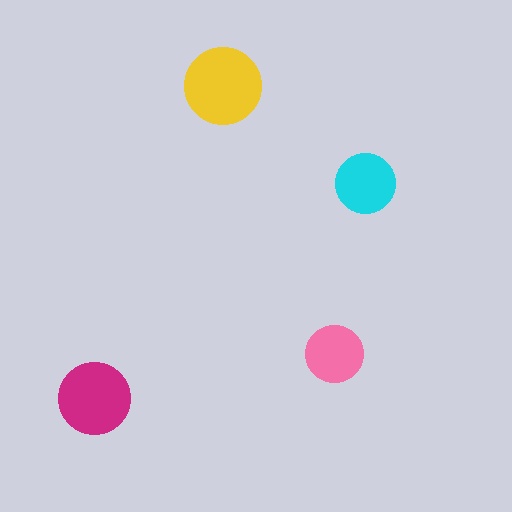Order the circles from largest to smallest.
the yellow one, the magenta one, the cyan one, the pink one.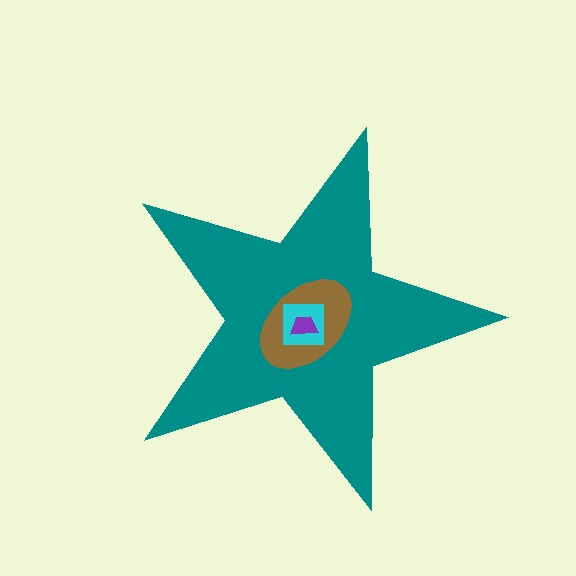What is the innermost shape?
The purple trapezoid.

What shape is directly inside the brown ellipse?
The cyan square.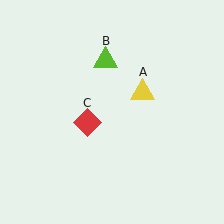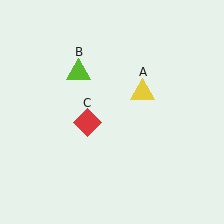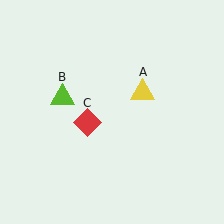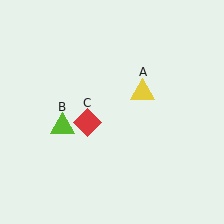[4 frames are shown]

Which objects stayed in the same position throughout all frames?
Yellow triangle (object A) and red diamond (object C) remained stationary.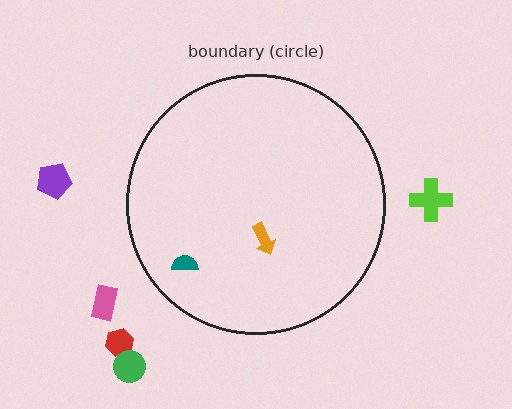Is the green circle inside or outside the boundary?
Outside.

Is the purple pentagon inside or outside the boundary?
Outside.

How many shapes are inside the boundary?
2 inside, 5 outside.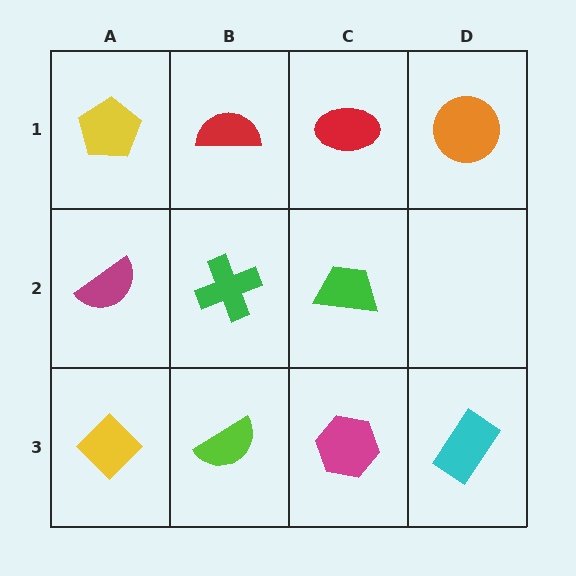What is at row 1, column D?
An orange circle.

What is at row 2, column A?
A magenta semicircle.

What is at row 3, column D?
A cyan rectangle.